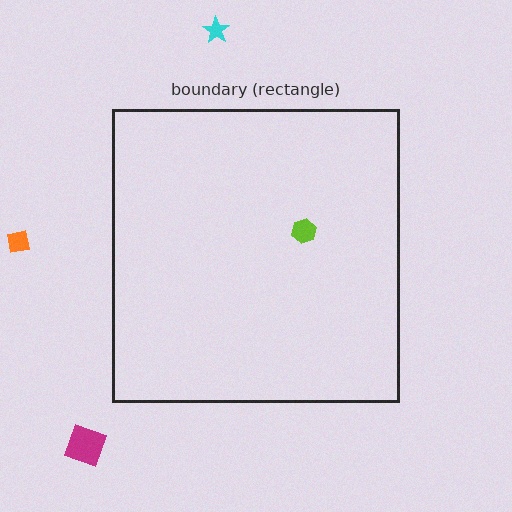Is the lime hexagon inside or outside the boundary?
Inside.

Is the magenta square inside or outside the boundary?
Outside.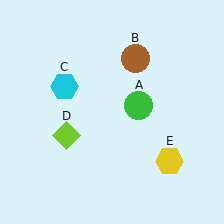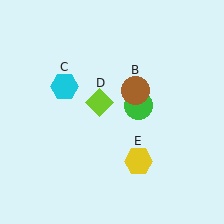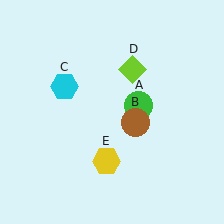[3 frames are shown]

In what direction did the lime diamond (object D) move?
The lime diamond (object D) moved up and to the right.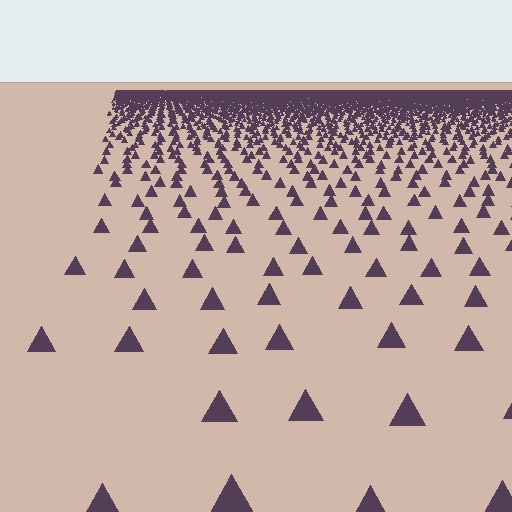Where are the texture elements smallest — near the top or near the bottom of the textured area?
Near the top.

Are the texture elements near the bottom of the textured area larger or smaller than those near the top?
Larger. Near the bottom, elements are closer to the viewer and appear at a bigger on-screen size.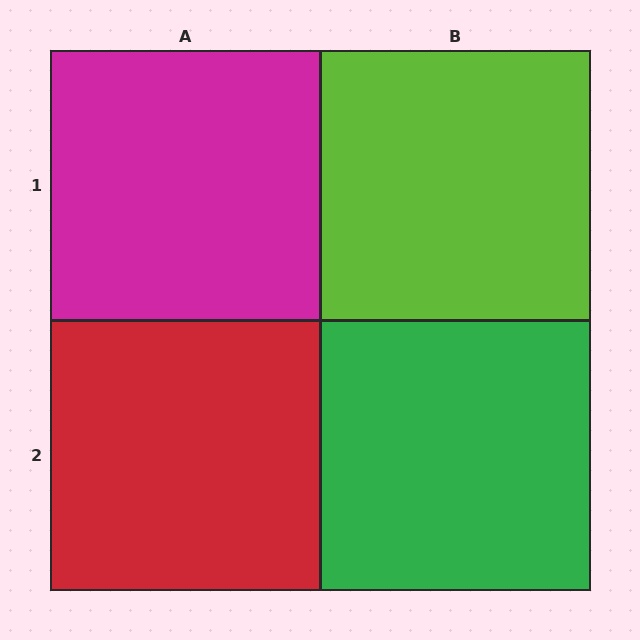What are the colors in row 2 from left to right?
Red, green.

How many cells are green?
1 cell is green.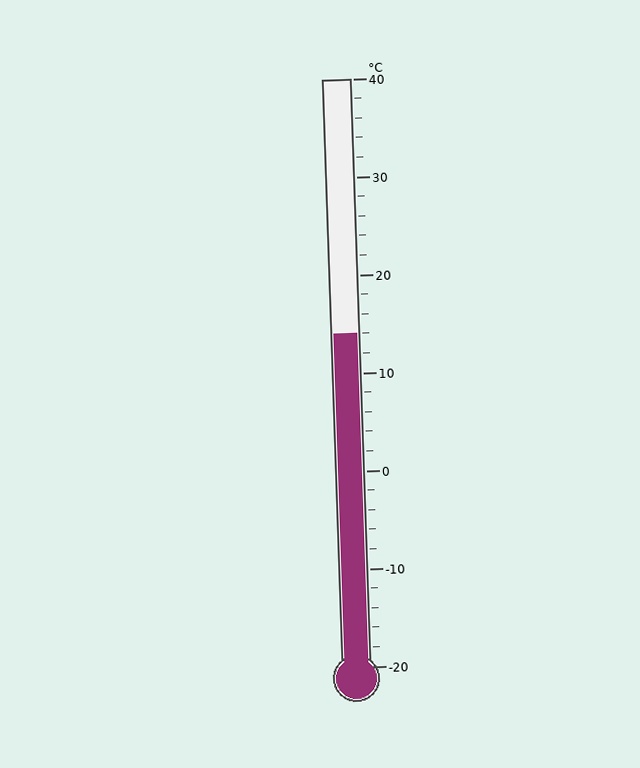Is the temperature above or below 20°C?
The temperature is below 20°C.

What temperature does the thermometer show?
The thermometer shows approximately 14°C.